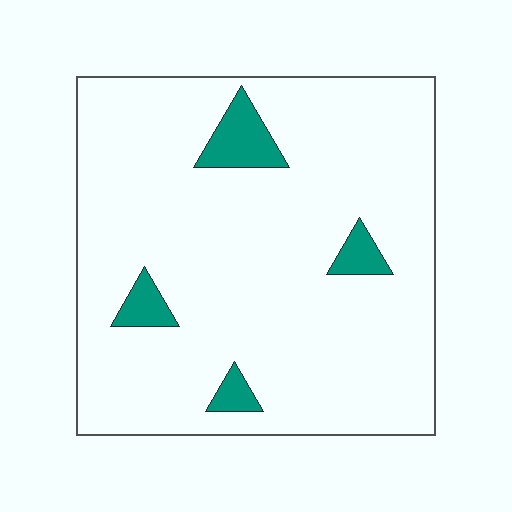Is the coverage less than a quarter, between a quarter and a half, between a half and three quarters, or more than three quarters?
Less than a quarter.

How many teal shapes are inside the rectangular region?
4.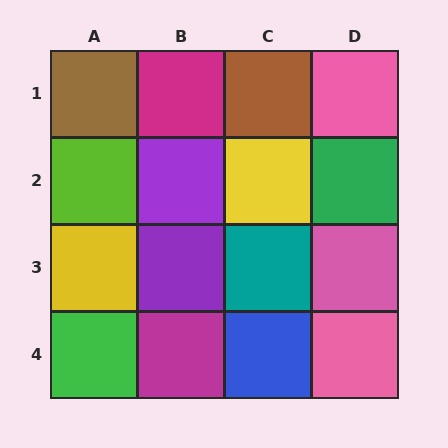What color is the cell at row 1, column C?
Brown.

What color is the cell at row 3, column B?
Purple.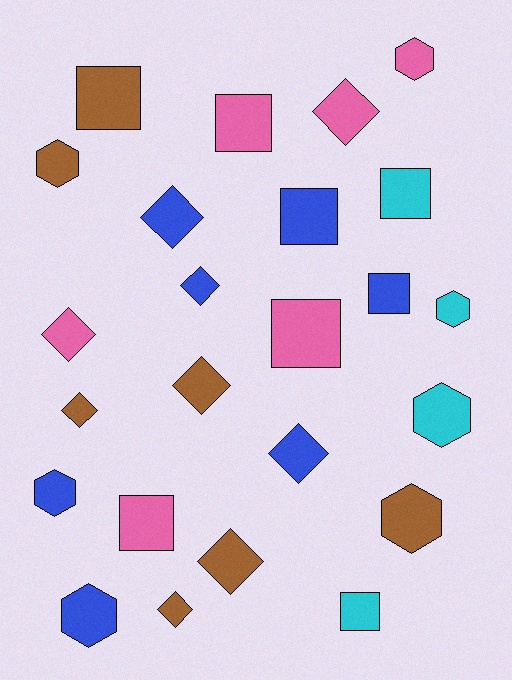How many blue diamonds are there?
There are 3 blue diamonds.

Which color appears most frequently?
Blue, with 7 objects.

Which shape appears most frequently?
Diamond, with 9 objects.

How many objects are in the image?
There are 24 objects.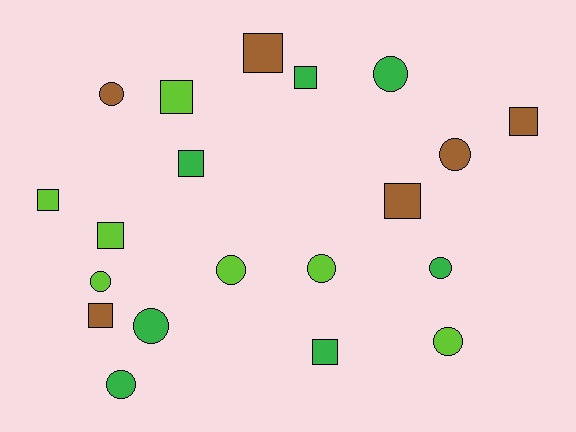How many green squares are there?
There are 3 green squares.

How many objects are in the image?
There are 20 objects.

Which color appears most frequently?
Green, with 7 objects.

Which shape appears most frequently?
Circle, with 10 objects.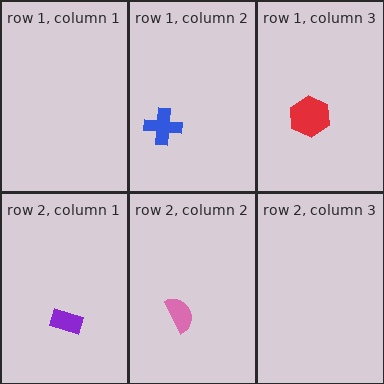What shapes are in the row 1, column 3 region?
The red hexagon.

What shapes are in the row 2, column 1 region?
The purple rectangle.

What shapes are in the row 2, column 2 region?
The pink semicircle.